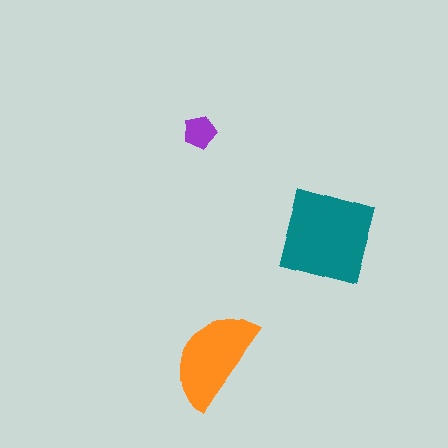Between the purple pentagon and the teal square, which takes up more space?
The teal square.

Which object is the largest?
The teal square.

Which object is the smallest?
The purple pentagon.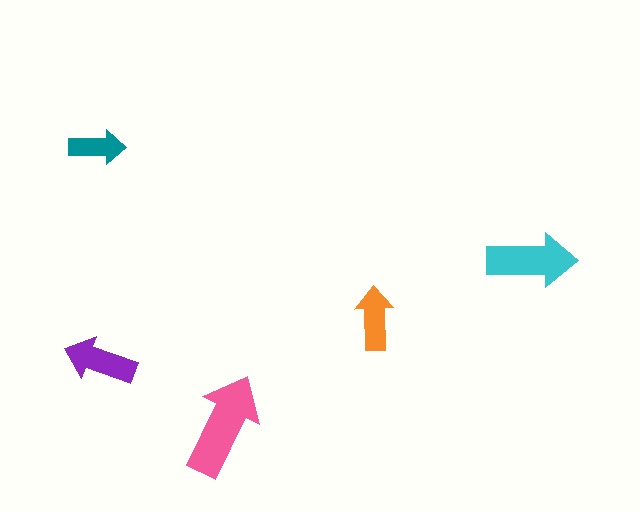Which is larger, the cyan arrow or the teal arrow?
The cyan one.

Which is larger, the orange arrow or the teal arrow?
The orange one.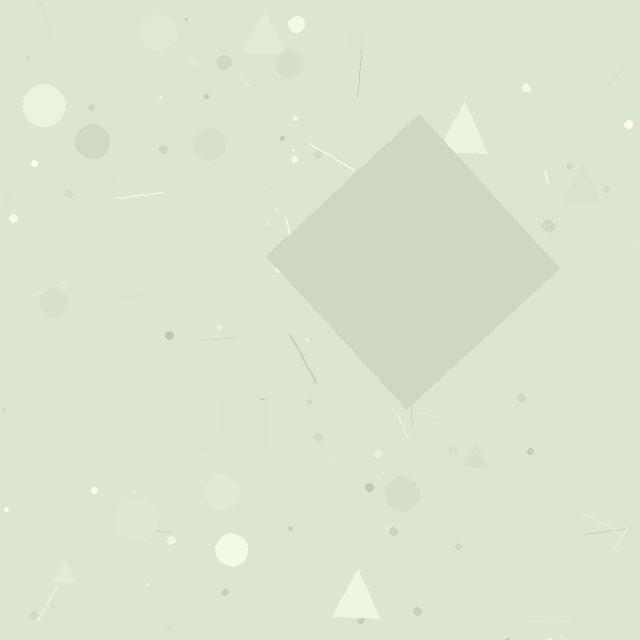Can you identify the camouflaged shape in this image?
The camouflaged shape is a diamond.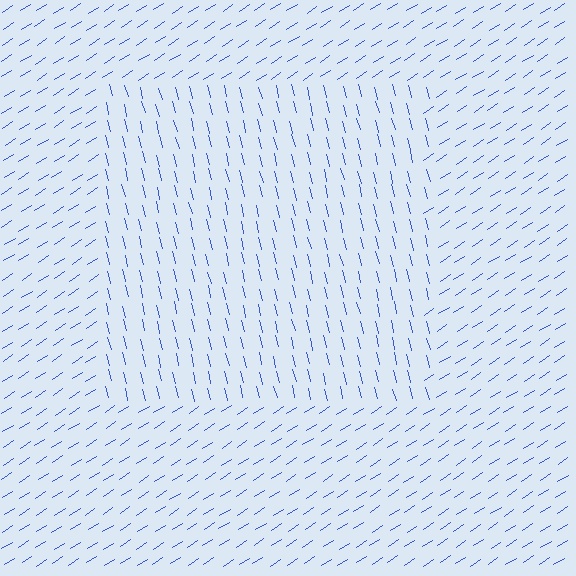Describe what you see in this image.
The image is filled with small blue line segments. A rectangle region in the image has lines oriented differently from the surrounding lines, creating a visible texture boundary.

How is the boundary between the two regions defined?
The boundary is defined purely by a change in line orientation (approximately 71 degrees difference). All lines are the same color and thickness.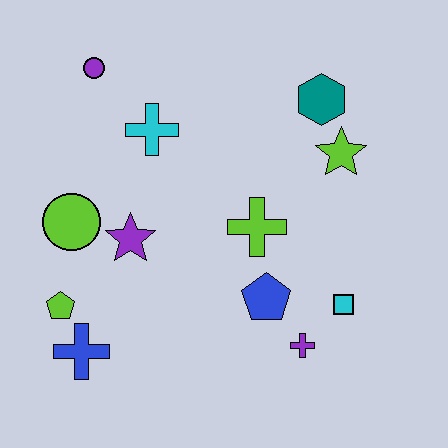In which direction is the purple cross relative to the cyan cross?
The purple cross is below the cyan cross.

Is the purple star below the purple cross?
No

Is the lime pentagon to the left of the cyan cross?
Yes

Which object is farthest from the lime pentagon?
The teal hexagon is farthest from the lime pentagon.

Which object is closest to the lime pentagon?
The blue cross is closest to the lime pentagon.